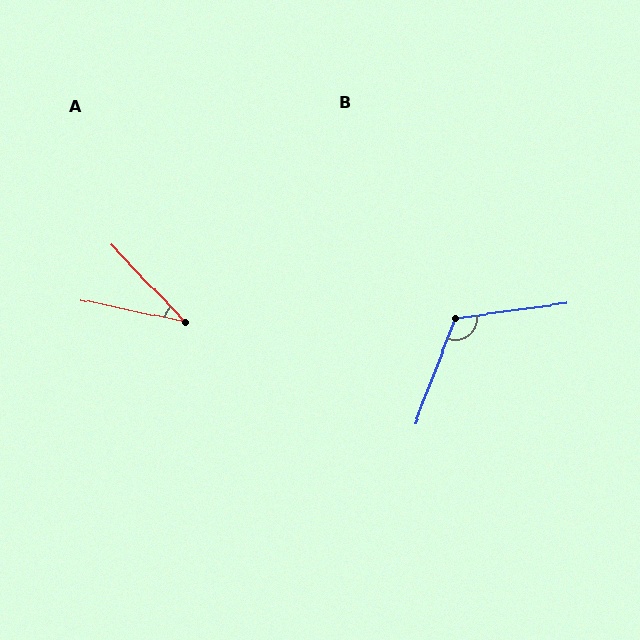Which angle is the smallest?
A, at approximately 35 degrees.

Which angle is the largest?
B, at approximately 119 degrees.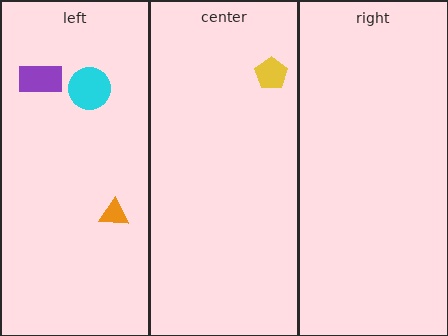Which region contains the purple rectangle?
The left region.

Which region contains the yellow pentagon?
The center region.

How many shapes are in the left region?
3.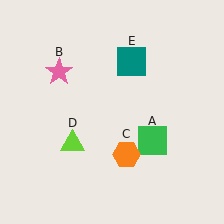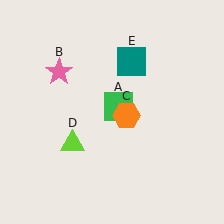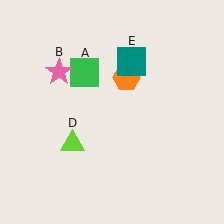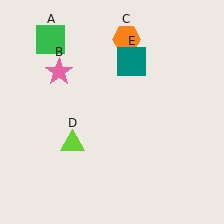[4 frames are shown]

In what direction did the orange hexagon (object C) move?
The orange hexagon (object C) moved up.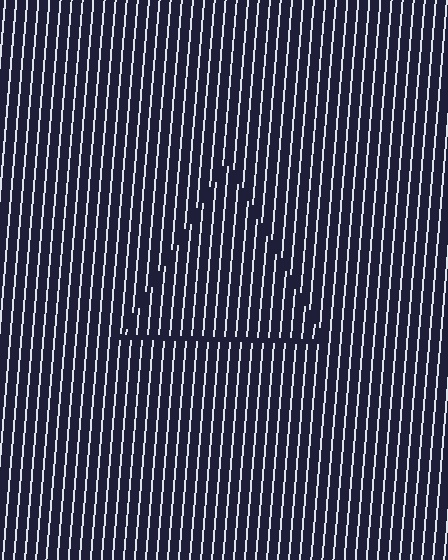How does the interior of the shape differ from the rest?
The interior of the shape contains the same grating, shifted by half a period — the contour is defined by the phase discontinuity where line-ends from the inner and outer gratings abut.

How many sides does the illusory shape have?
3 sides — the line-ends trace a triangle.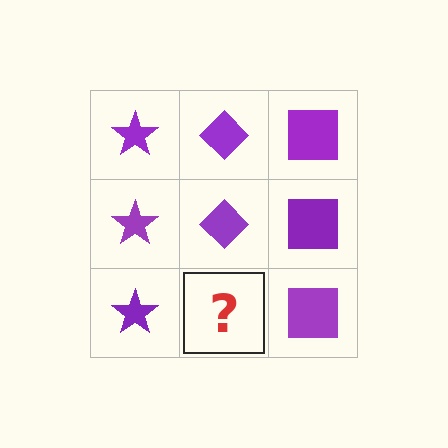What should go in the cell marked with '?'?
The missing cell should contain a purple diamond.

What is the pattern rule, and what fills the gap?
The rule is that each column has a consistent shape. The gap should be filled with a purple diamond.